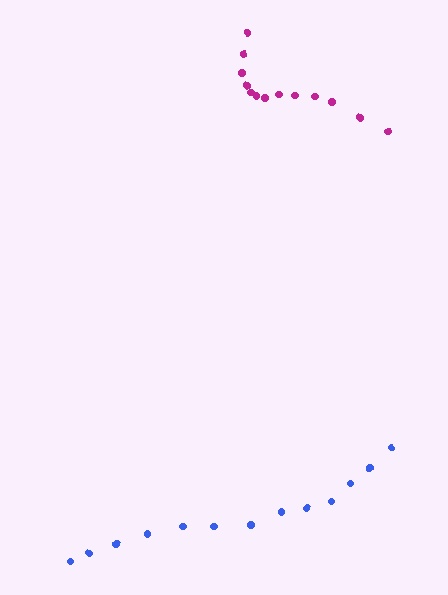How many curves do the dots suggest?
There are 2 distinct paths.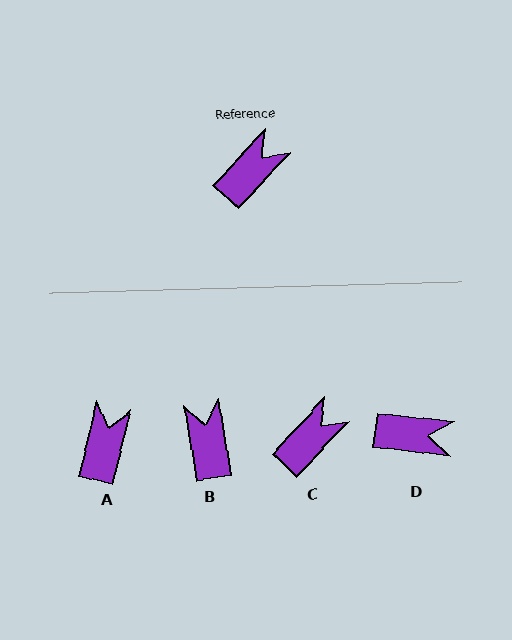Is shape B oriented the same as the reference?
No, it is off by about 53 degrees.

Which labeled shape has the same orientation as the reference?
C.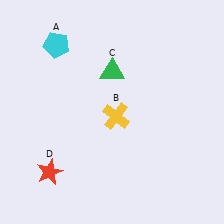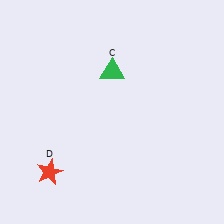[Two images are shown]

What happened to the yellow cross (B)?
The yellow cross (B) was removed in Image 2. It was in the bottom-right area of Image 1.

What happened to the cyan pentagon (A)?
The cyan pentagon (A) was removed in Image 2. It was in the top-left area of Image 1.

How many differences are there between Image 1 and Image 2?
There are 2 differences between the two images.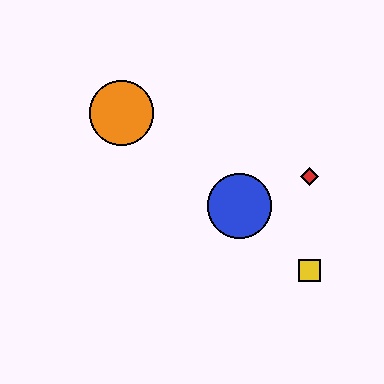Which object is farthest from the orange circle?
The yellow square is farthest from the orange circle.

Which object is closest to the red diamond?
The blue circle is closest to the red diamond.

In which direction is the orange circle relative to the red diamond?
The orange circle is to the left of the red diamond.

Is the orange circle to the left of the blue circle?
Yes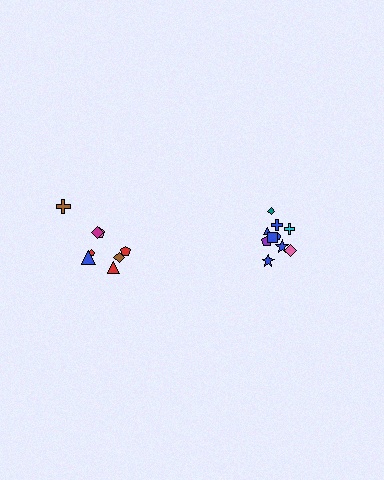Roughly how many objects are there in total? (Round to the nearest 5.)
Roughly 20 objects in total.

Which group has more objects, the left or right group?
The right group.